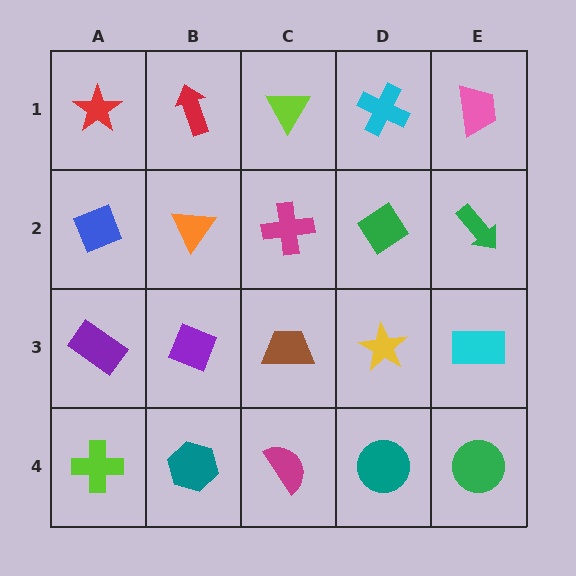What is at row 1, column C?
A lime triangle.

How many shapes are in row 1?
5 shapes.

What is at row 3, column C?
A brown trapezoid.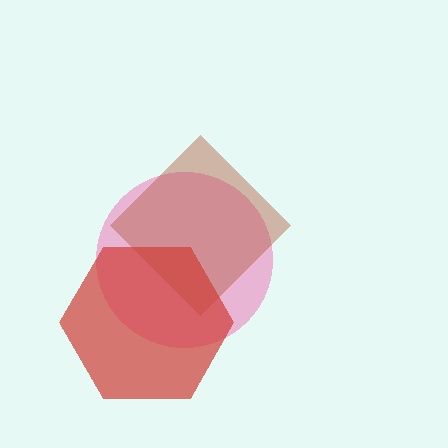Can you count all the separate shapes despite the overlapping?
Yes, there are 3 separate shapes.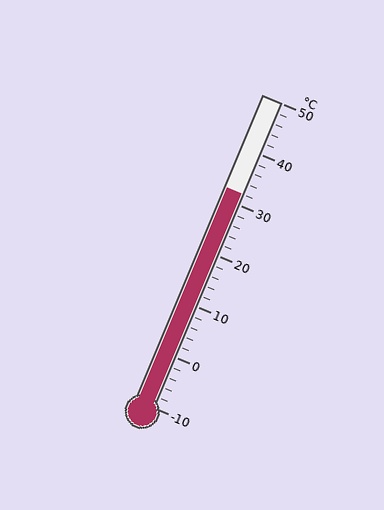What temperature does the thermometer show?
The thermometer shows approximately 32°C.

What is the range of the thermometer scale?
The thermometer scale ranges from -10°C to 50°C.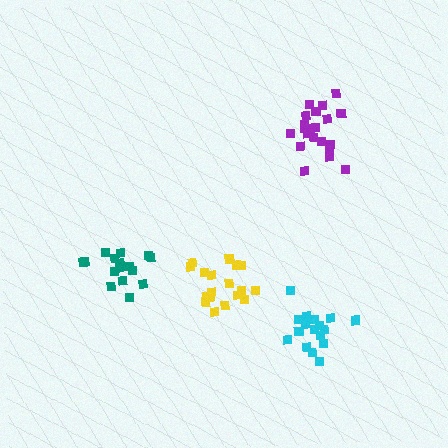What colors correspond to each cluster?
The clusters are colored: yellow, teal, cyan, purple.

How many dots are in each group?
Group 1: 18 dots, Group 2: 16 dots, Group 3: 17 dots, Group 4: 21 dots (72 total).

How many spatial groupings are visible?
There are 4 spatial groupings.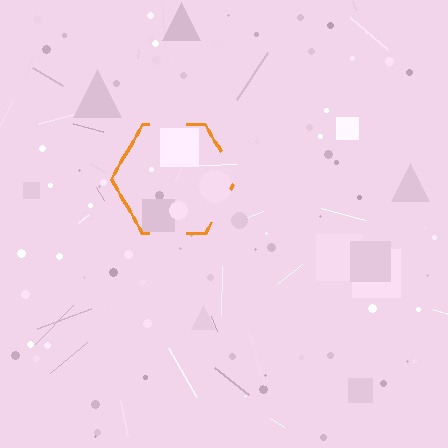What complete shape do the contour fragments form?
The contour fragments form a hexagon.